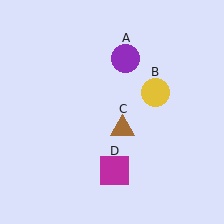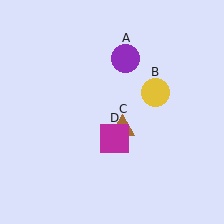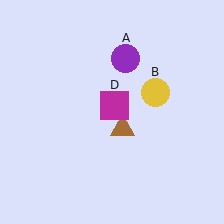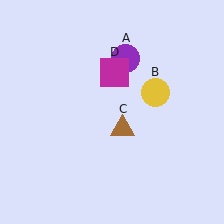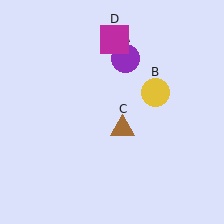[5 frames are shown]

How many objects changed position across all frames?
1 object changed position: magenta square (object D).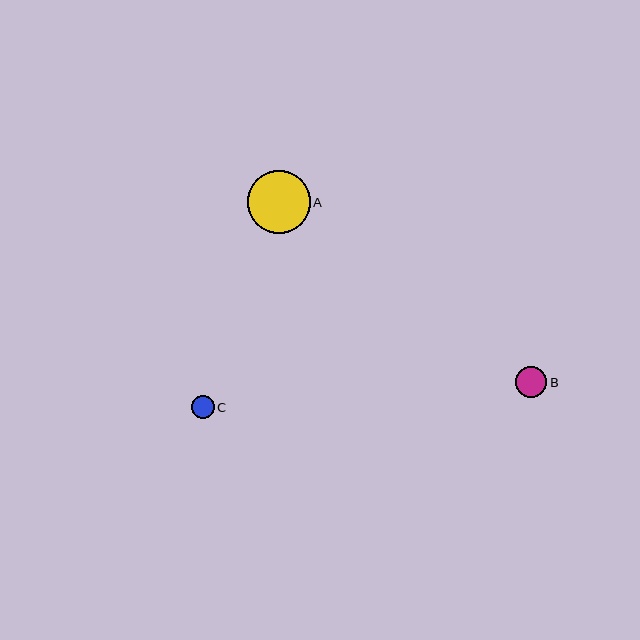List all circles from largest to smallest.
From largest to smallest: A, B, C.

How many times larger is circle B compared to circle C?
Circle B is approximately 1.4 times the size of circle C.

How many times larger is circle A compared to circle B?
Circle A is approximately 2.0 times the size of circle B.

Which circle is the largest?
Circle A is the largest with a size of approximately 63 pixels.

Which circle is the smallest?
Circle C is the smallest with a size of approximately 23 pixels.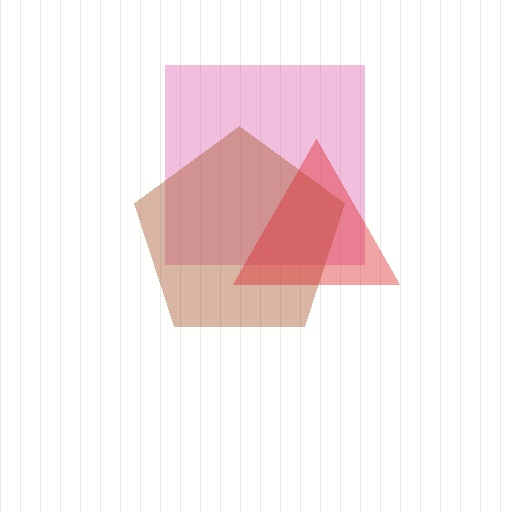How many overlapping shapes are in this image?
There are 3 overlapping shapes in the image.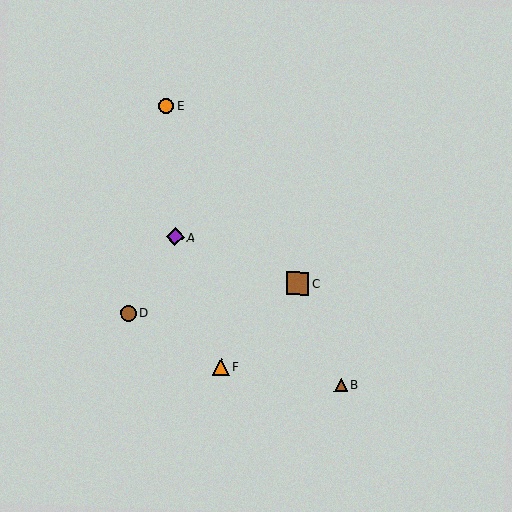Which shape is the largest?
The brown square (labeled C) is the largest.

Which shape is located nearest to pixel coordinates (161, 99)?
The orange circle (labeled E) at (166, 106) is nearest to that location.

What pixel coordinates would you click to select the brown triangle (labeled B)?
Click at (341, 385) to select the brown triangle B.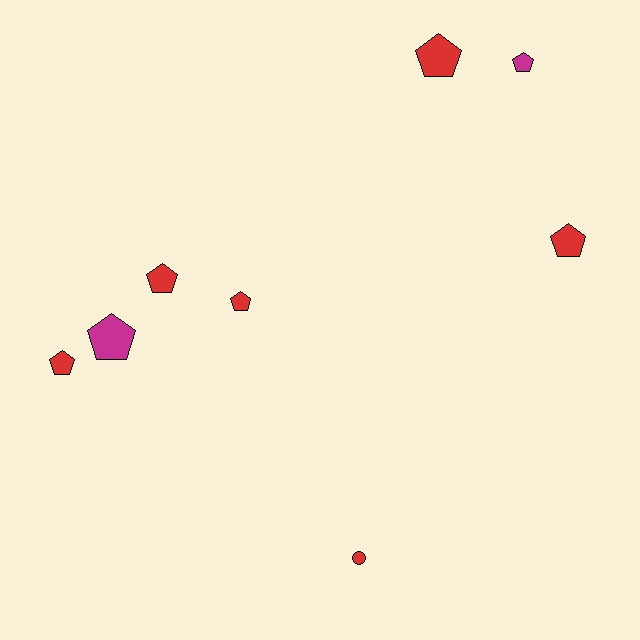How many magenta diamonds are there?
There are no magenta diamonds.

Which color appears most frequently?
Red, with 6 objects.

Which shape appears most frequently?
Pentagon, with 7 objects.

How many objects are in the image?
There are 8 objects.